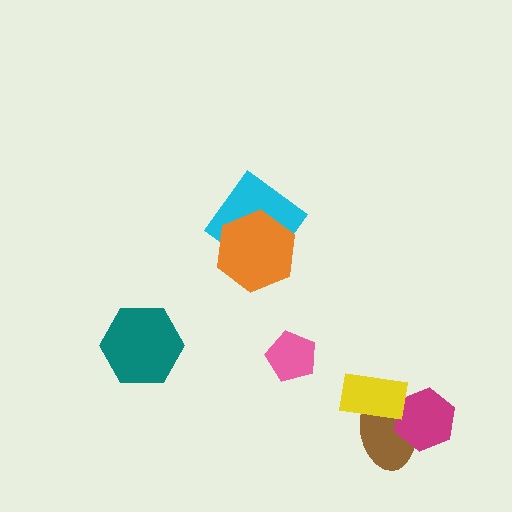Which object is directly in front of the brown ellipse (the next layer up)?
The magenta hexagon is directly in front of the brown ellipse.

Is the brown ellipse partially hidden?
Yes, it is partially covered by another shape.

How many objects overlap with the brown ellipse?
2 objects overlap with the brown ellipse.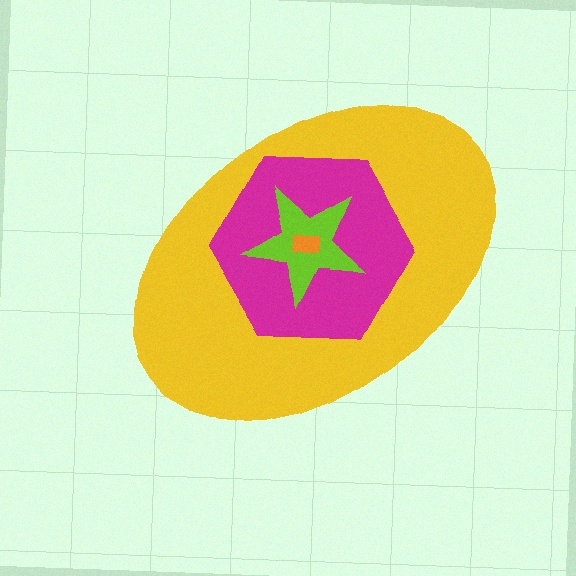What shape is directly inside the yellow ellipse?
The magenta hexagon.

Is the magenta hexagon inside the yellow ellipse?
Yes.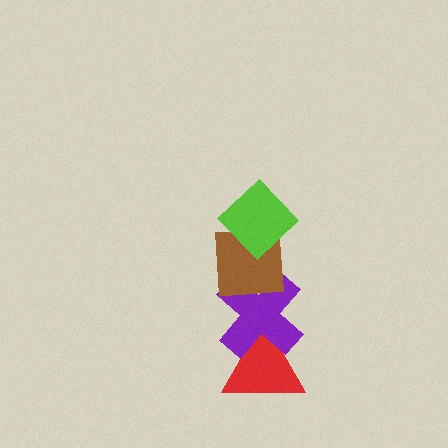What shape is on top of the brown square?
The lime diamond is on top of the brown square.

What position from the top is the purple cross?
The purple cross is 3rd from the top.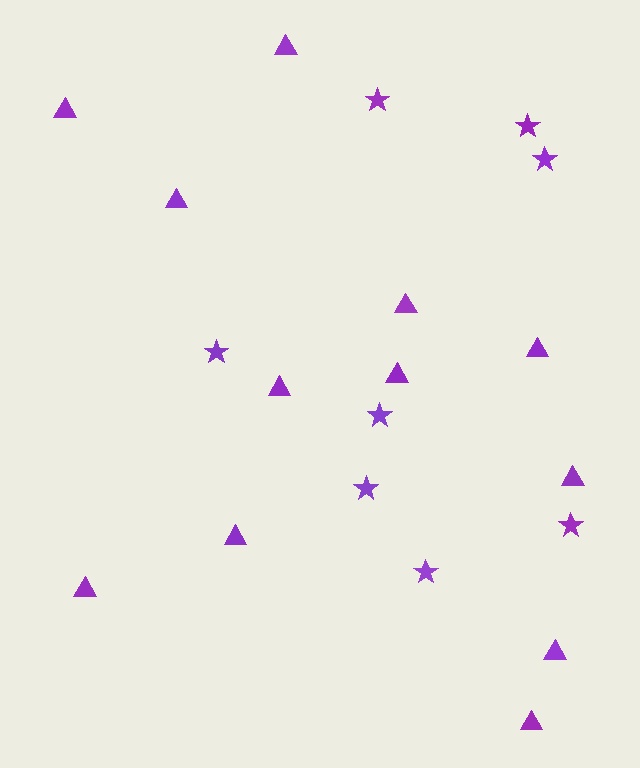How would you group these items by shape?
There are 2 groups: one group of stars (8) and one group of triangles (12).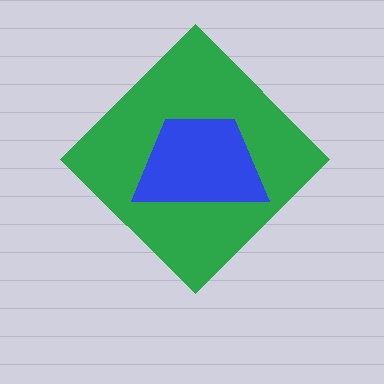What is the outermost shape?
The green diamond.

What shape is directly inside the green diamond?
The blue trapezoid.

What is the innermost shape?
The blue trapezoid.